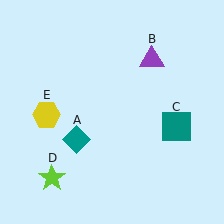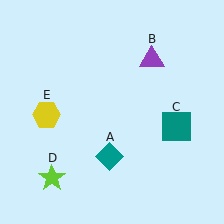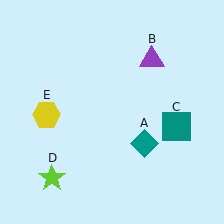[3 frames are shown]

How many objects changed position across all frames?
1 object changed position: teal diamond (object A).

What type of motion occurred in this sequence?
The teal diamond (object A) rotated counterclockwise around the center of the scene.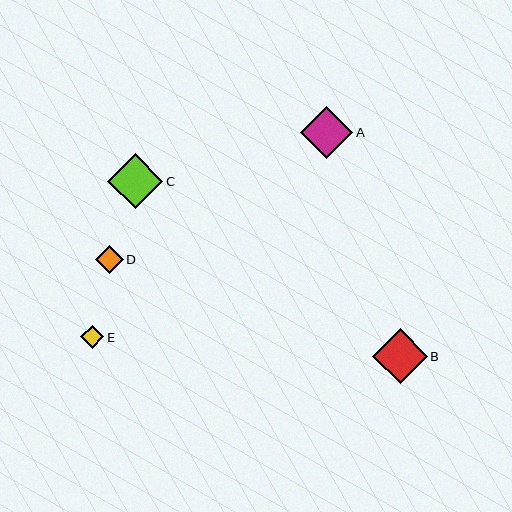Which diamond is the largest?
Diamond C is the largest with a size of approximately 55 pixels.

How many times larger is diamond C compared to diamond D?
Diamond C is approximately 2.0 times the size of diamond D.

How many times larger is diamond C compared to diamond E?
Diamond C is approximately 2.4 times the size of diamond E.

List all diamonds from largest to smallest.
From largest to smallest: C, B, A, D, E.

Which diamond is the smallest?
Diamond E is the smallest with a size of approximately 23 pixels.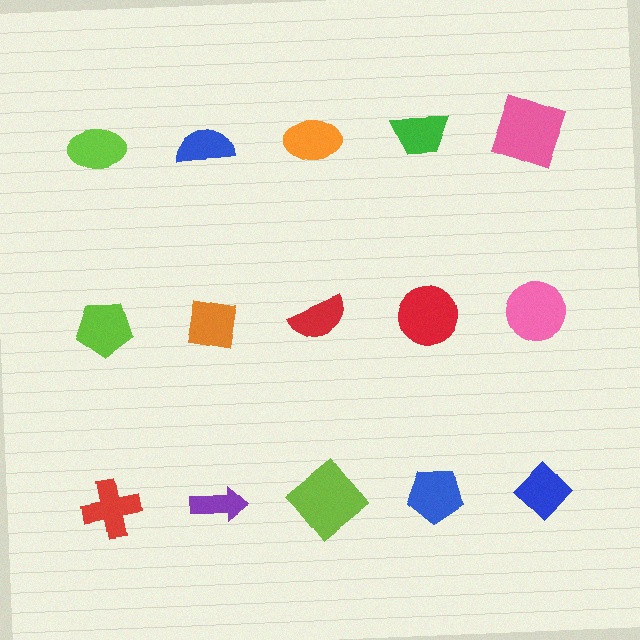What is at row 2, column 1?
A lime pentagon.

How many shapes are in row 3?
5 shapes.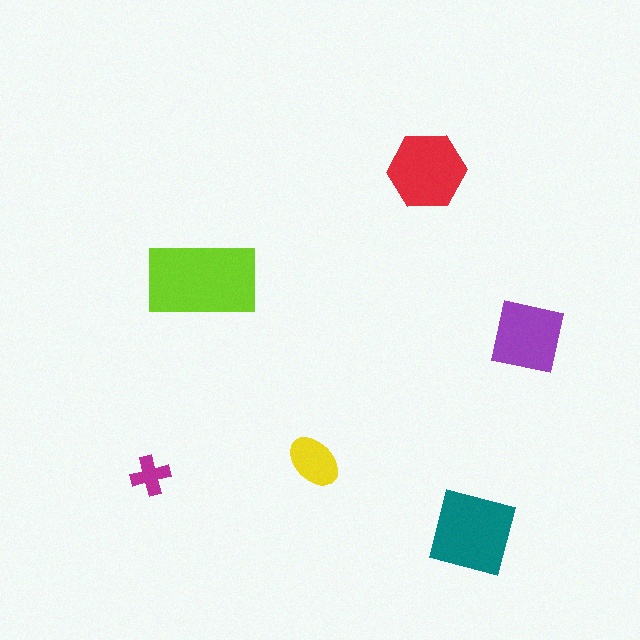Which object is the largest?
The lime rectangle.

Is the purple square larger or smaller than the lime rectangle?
Smaller.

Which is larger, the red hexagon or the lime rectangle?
The lime rectangle.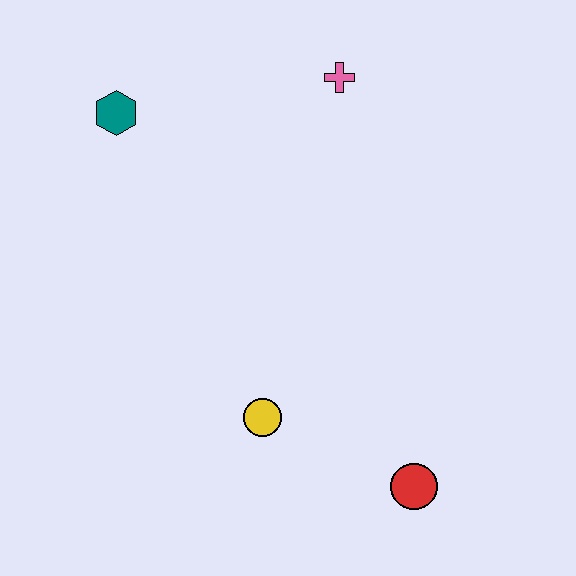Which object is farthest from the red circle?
The teal hexagon is farthest from the red circle.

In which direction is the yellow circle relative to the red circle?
The yellow circle is to the left of the red circle.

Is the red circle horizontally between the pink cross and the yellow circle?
No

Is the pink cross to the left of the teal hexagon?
No